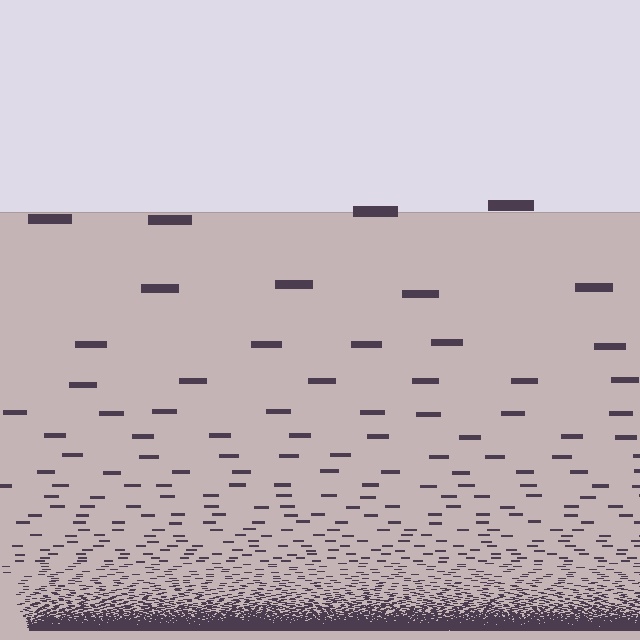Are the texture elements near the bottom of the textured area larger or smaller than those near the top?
Smaller. The gradient is inverted — elements near the bottom are smaller and denser.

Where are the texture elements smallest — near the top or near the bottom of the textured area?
Near the bottom.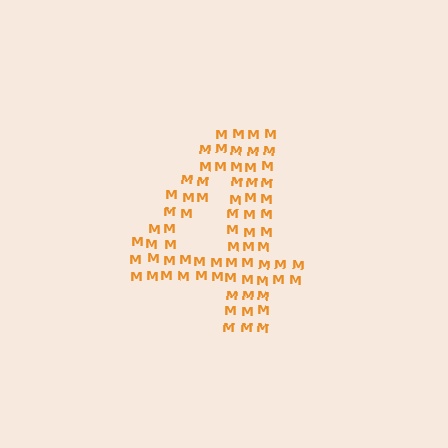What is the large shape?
The large shape is the digit 4.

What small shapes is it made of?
It is made of small letter M's.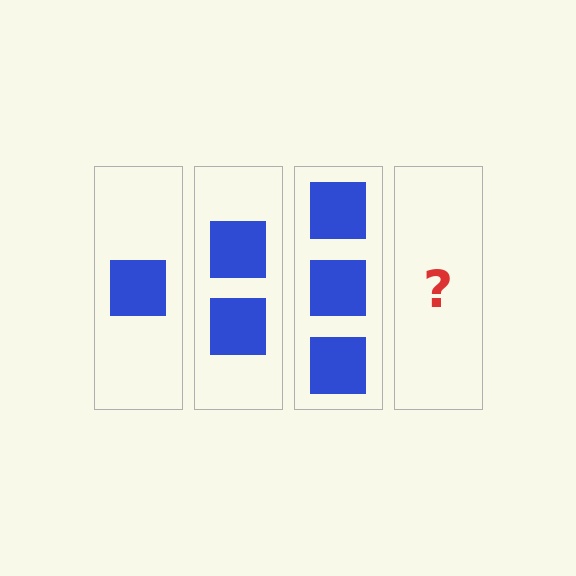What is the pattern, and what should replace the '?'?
The pattern is that each step adds one more square. The '?' should be 4 squares.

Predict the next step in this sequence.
The next step is 4 squares.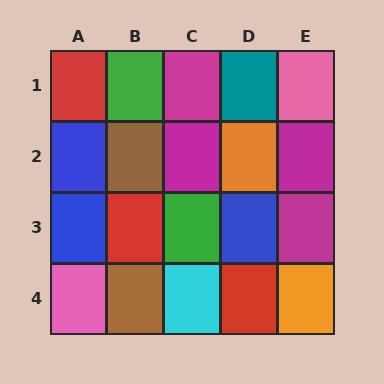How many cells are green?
2 cells are green.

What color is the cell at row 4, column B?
Brown.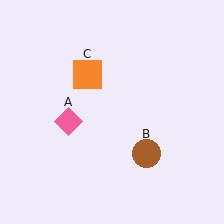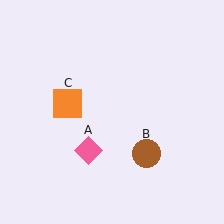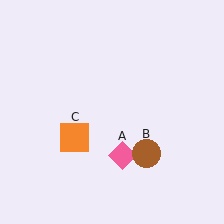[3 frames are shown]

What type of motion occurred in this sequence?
The pink diamond (object A), orange square (object C) rotated counterclockwise around the center of the scene.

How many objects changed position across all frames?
2 objects changed position: pink diamond (object A), orange square (object C).